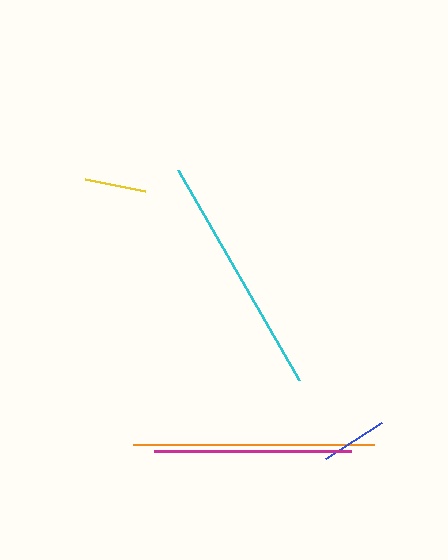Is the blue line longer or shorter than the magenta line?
The magenta line is longer than the blue line.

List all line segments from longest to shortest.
From longest to shortest: cyan, orange, magenta, blue, yellow.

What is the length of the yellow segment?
The yellow segment is approximately 62 pixels long.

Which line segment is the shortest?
The yellow line is the shortest at approximately 62 pixels.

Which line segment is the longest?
The cyan line is the longest at approximately 242 pixels.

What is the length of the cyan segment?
The cyan segment is approximately 242 pixels long.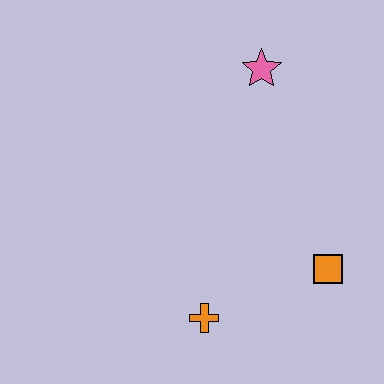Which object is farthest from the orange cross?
The pink star is farthest from the orange cross.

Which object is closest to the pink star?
The orange square is closest to the pink star.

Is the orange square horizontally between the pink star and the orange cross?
No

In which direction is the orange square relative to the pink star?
The orange square is below the pink star.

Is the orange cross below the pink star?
Yes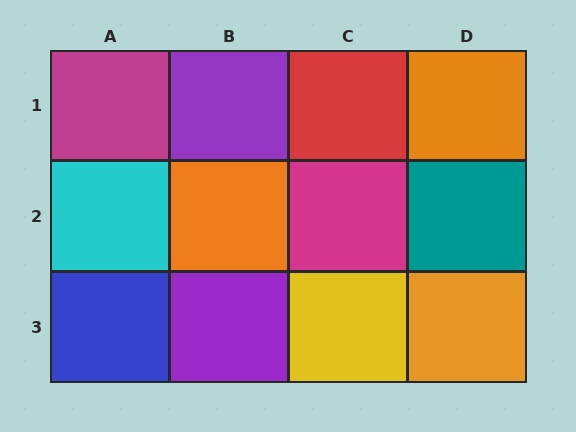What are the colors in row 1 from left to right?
Magenta, purple, red, orange.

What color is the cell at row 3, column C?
Yellow.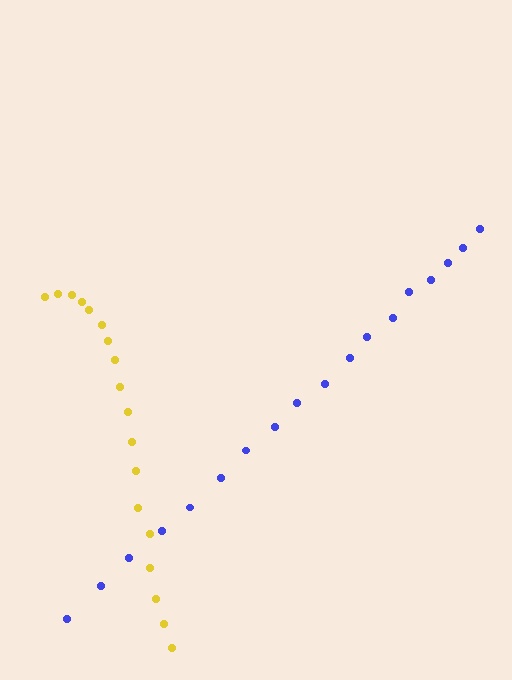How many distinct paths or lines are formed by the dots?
There are 2 distinct paths.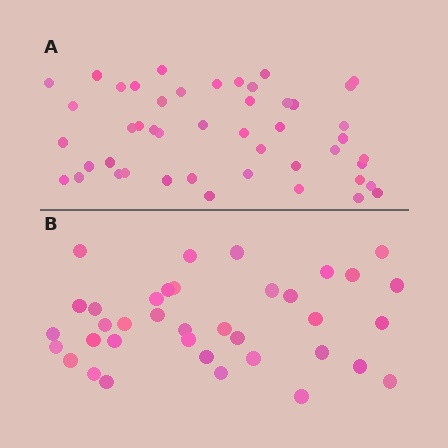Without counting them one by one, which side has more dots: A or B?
Region A (the top region) has more dots.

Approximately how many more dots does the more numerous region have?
Region A has roughly 10 or so more dots than region B.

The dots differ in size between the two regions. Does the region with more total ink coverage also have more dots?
No. Region B has more total ink coverage because its dots are larger, but region A actually contains more individual dots. Total area can be misleading — the number of items is what matters here.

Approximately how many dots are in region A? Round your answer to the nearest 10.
About 50 dots. (The exact count is 47, which rounds to 50.)